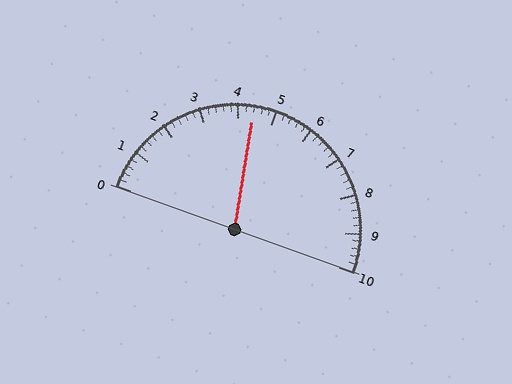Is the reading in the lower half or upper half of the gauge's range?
The reading is in the lower half of the range (0 to 10).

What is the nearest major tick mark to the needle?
The nearest major tick mark is 4.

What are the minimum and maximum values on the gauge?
The gauge ranges from 0 to 10.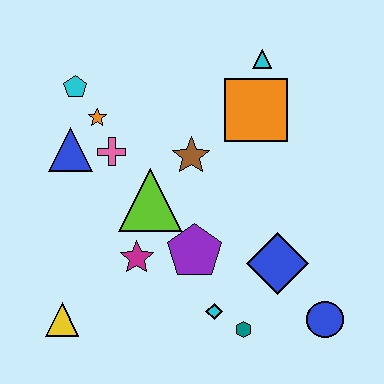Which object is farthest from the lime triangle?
The blue circle is farthest from the lime triangle.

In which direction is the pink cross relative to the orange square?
The pink cross is to the left of the orange square.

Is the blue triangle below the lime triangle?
No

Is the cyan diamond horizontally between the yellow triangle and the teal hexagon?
Yes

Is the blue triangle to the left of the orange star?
Yes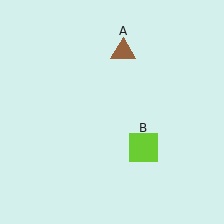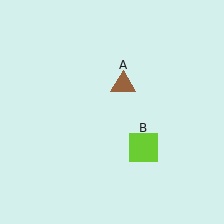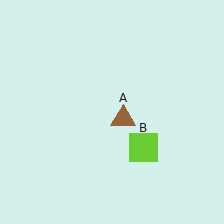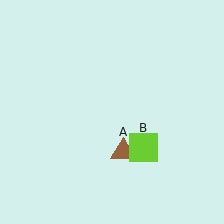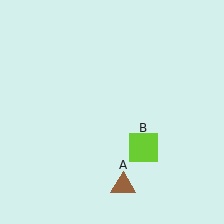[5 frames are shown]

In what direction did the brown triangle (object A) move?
The brown triangle (object A) moved down.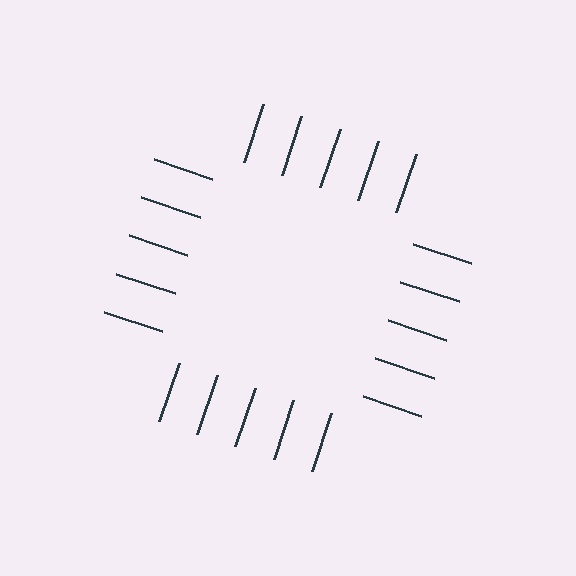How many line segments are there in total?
20 — 5 along each of the 4 edges.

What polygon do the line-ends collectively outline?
An illusory square — the line segments terminate on its edges but no continuous stroke is drawn.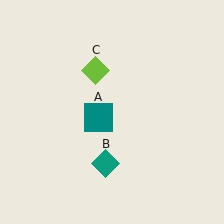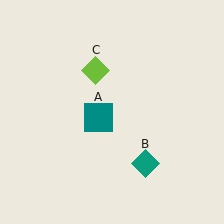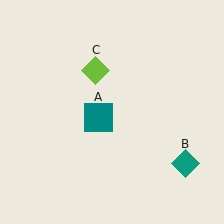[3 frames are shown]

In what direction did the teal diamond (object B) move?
The teal diamond (object B) moved right.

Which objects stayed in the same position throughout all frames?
Teal square (object A) and lime diamond (object C) remained stationary.